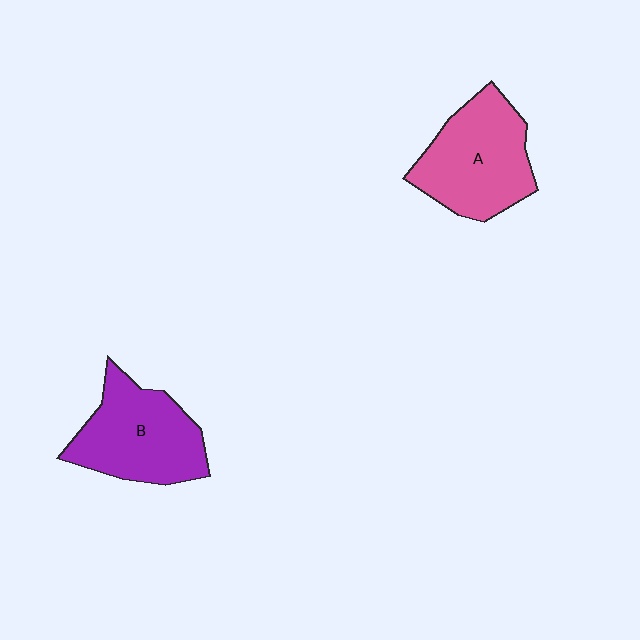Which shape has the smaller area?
Shape B (purple).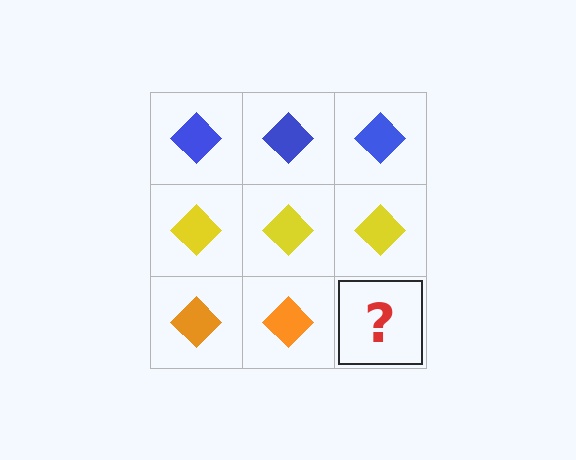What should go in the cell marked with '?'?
The missing cell should contain an orange diamond.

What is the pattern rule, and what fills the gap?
The rule is that each row has a consistent color. The gap should be filled with an orange diamond.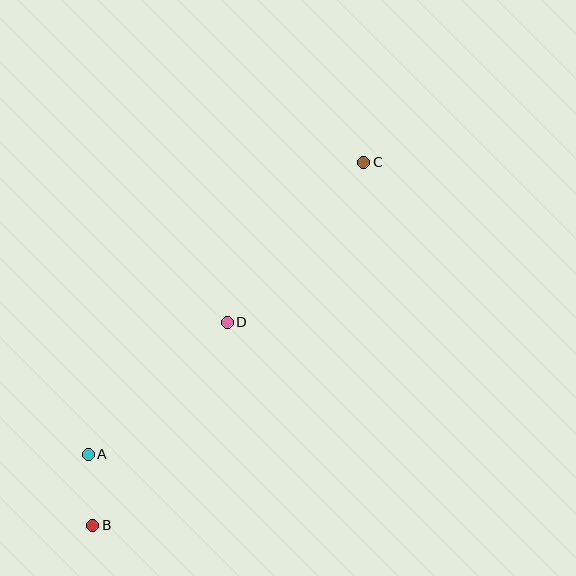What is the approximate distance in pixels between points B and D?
The distance between B and D is approximately 244 pixels.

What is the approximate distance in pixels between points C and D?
The distance between C and D is approximately 210 pixels.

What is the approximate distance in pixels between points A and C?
The distance between A and C is approximately 402 pixels.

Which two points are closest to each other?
Points A and B are closest to each other.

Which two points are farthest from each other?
Points B and C are farthest from each other.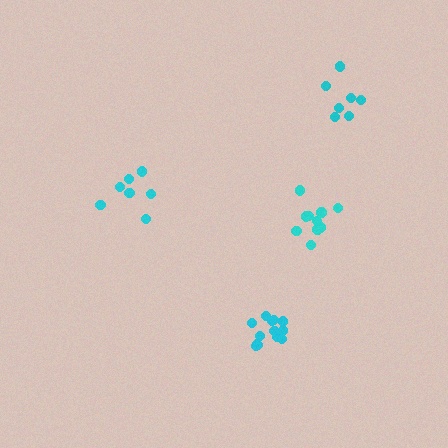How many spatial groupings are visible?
There are 4 spatial groupings.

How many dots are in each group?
Group 1: 13 dots, Group 2: 7 dots, Group 3: 10 dots, Group 4: 7 dots (37 total).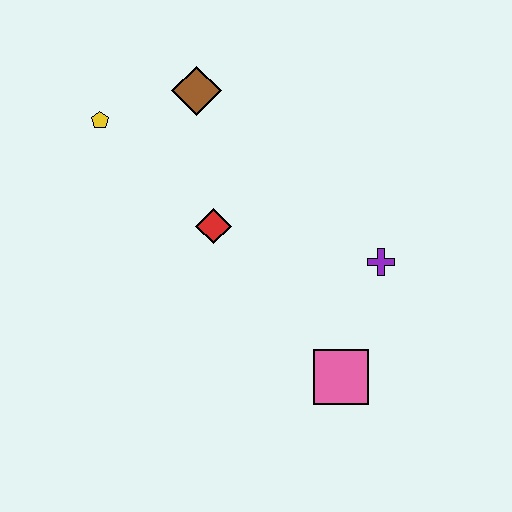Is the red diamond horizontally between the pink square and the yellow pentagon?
Yes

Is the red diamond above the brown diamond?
No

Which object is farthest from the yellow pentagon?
The pink square is farthest from the yellow pentagon.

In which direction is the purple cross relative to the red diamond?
The purple cross is to the right of the red diamond.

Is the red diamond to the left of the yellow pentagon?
No